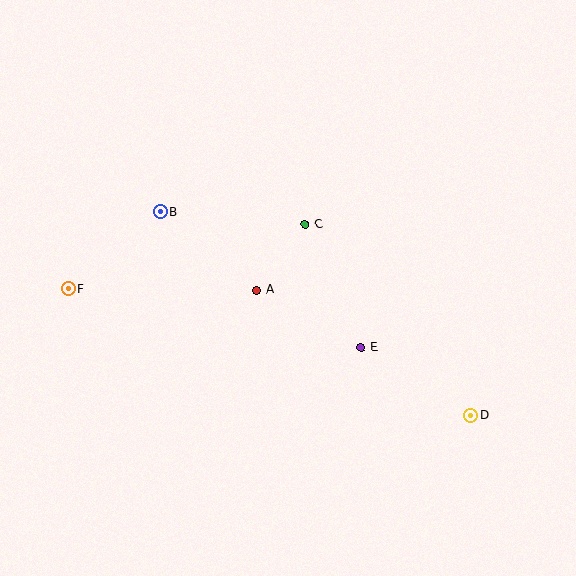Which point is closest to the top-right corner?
Point C is closest to the top-right corner.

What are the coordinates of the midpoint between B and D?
The midpoint between B and D is at (316, 314).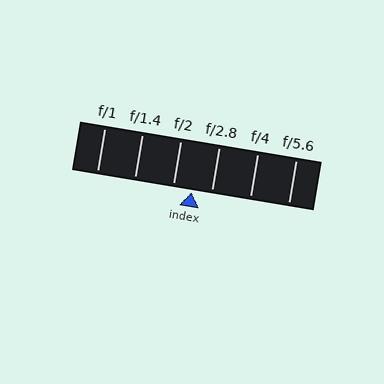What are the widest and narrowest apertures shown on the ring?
The widest aperture shown is f/1 and the narrowest is f/5.6.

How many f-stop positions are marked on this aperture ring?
There are 6 f-stop positions marked.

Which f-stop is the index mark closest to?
The index mark is closest to f/2.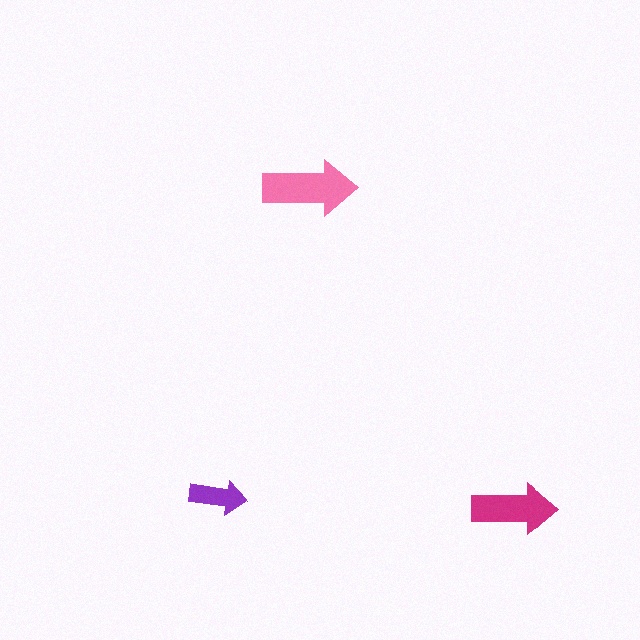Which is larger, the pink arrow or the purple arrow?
The pink one.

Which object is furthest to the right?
The magenta arrow is rightmost.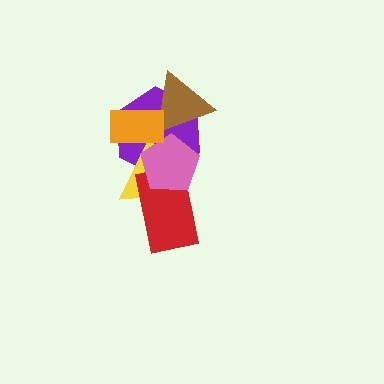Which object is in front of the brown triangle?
The orange rectangle is in front of the brown triangle.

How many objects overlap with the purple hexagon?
5 objects overlap with the purple hexagon.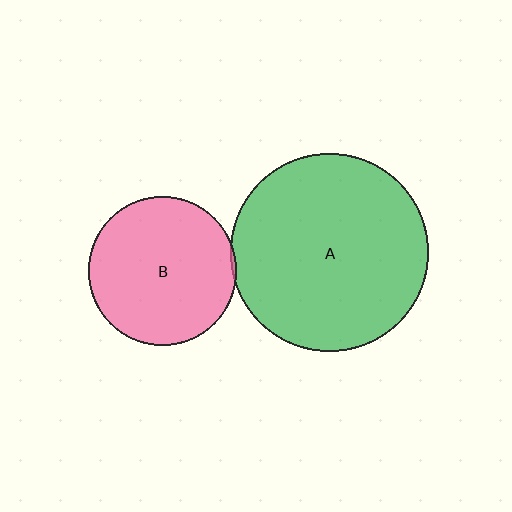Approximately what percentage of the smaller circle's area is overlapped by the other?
Approximately 5%.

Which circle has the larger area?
Circle A (green).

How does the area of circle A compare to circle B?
Approximately 1.8 times.